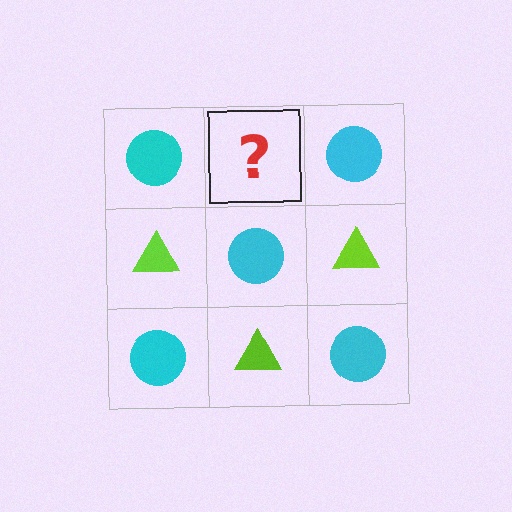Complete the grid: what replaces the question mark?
The question mark should be replaced with a lime triangle.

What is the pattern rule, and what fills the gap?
The rule is that it alternates cyan circle and lime triangle in a checkerboard pattern. The gap should be filled with a lime triangle.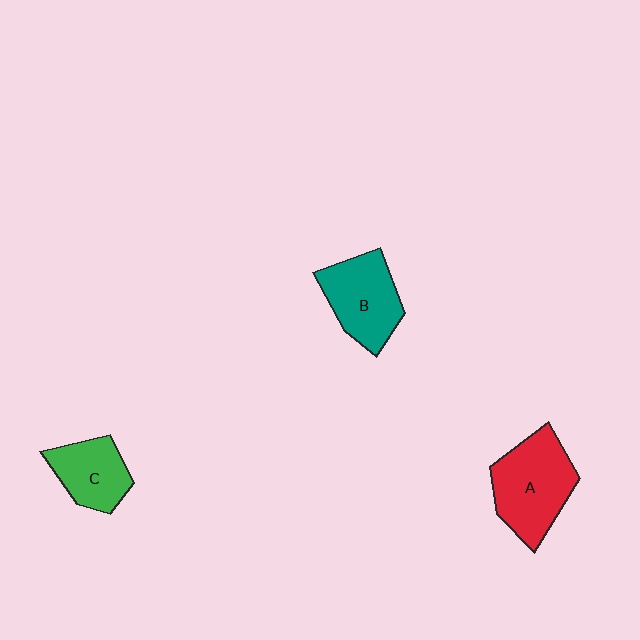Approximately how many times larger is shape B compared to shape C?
Approximately 1.3 times.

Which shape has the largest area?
Shape A (red).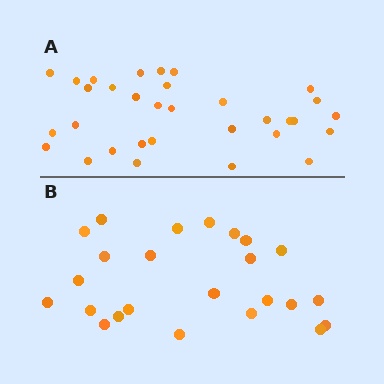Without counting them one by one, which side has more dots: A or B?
Region A (the top region) has more dots.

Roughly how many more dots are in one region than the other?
Region A has roughly 8 or so more dots than region B.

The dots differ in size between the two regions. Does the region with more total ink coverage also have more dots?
No. Region B has more total ink coverage because its dots are larger, but region A actually contains more individual dots. Total area can be misleading — the number of items is what matters here.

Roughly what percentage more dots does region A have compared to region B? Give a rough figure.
About 35% more.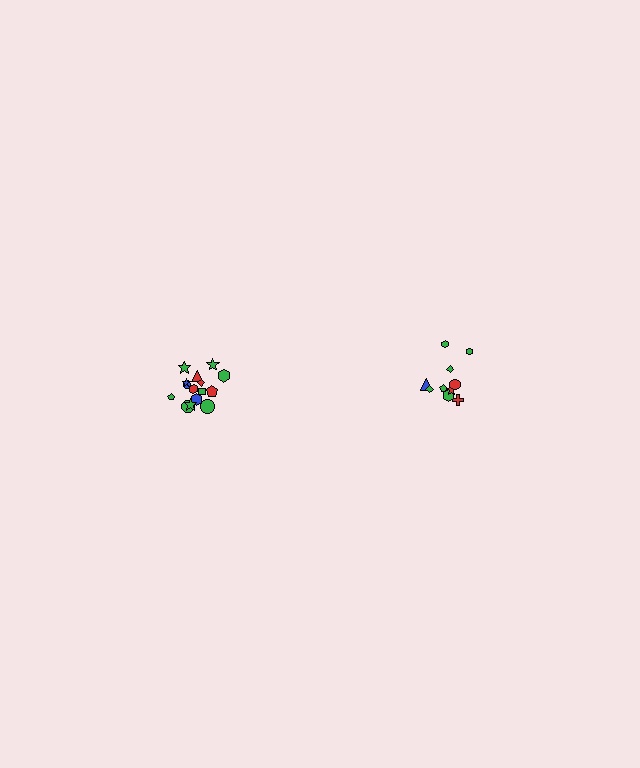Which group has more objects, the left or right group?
The left group.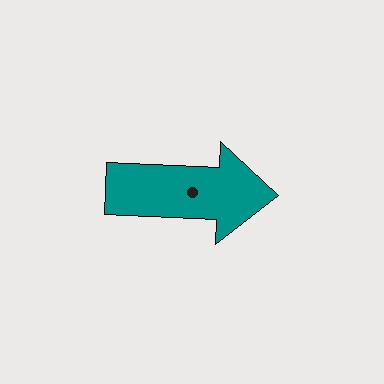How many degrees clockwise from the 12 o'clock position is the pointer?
Approximately 92 degrees.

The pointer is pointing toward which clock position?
Roughly 3 o'clock.